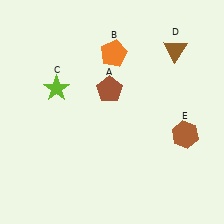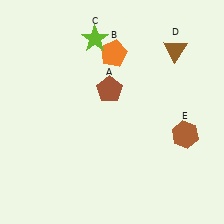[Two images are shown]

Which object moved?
The lime star (C) moved up.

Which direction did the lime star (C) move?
The lime star (C) moved up.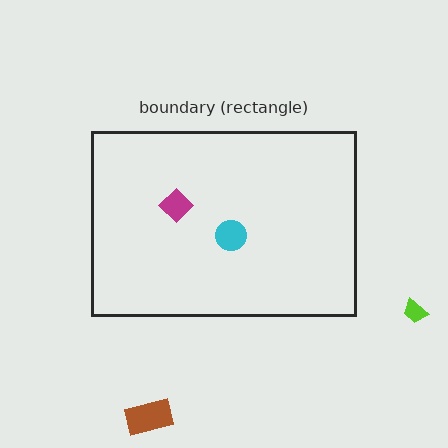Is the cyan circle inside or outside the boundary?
Inside.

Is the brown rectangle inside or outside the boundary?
Outside.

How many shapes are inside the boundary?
2 inside, 2 outside.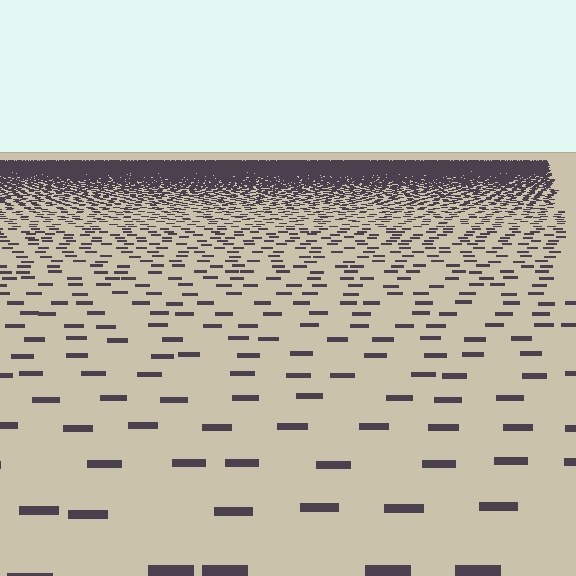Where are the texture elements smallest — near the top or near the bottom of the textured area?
Near the top.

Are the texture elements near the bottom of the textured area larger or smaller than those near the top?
Larger. Near the bottom, elements are closer to the viewer and appear at a bigger on-screen size.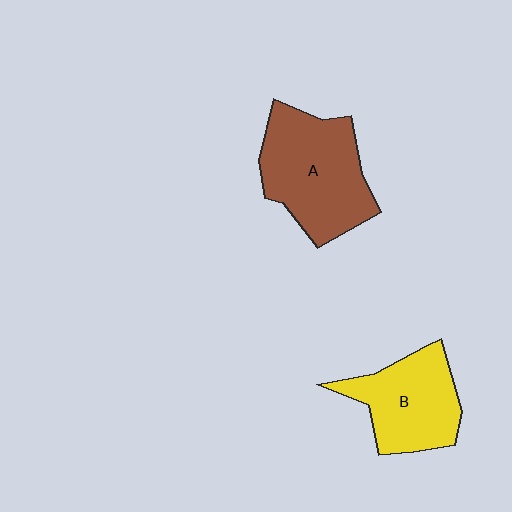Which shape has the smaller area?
Shape B (yellow).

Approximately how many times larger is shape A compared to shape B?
Approximately 1.3 times.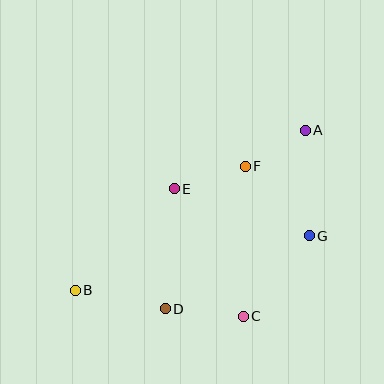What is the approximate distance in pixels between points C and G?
The distance between C and G is approximately 104 pixels.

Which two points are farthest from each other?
Points A and B are farthest from each other.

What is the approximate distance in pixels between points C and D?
The distance between C and D is approximately 78 pixels.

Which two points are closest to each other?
Points A and F are closest to each other.